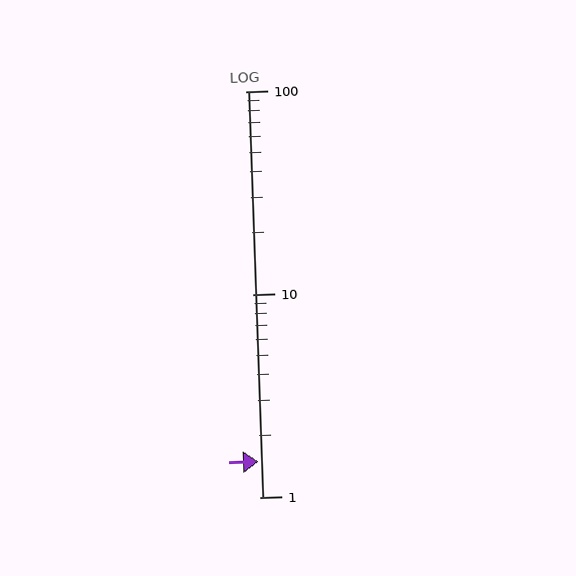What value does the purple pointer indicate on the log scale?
The pointer indicates approximately 1.5.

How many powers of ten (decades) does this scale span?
The scale spans 2 decades, from 1 to 100.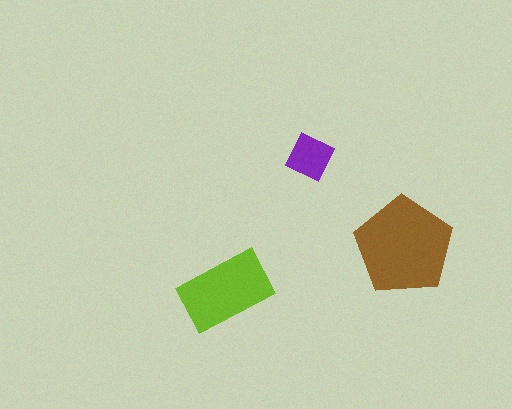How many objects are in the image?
There are 3 objects in the image.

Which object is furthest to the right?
The brown pentagon is rightmost.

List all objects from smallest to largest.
The purple diamond, the lime rectangle, the brown pentagon.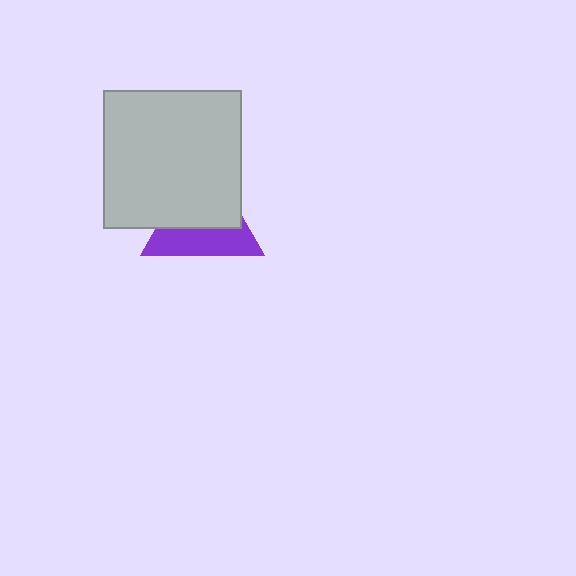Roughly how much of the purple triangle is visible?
A small part of it is visible (roughly 43%).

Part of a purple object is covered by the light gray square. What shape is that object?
It is a triangle.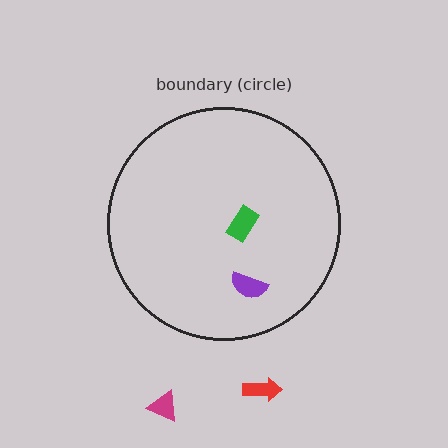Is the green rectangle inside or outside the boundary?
Inside.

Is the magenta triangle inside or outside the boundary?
Outside.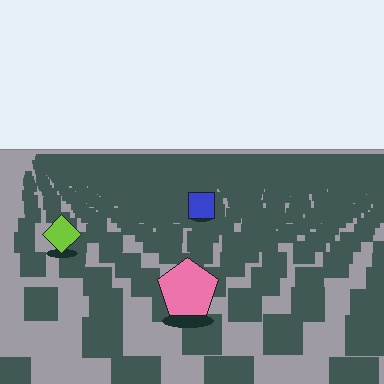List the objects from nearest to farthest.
From nearest to farthest: the pink pentagon, the lime diamond, the blue square.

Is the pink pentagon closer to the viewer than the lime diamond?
Yes. The pink pentagon is closer — you can tell from the texture gradient: the ground texture is coarser near it.